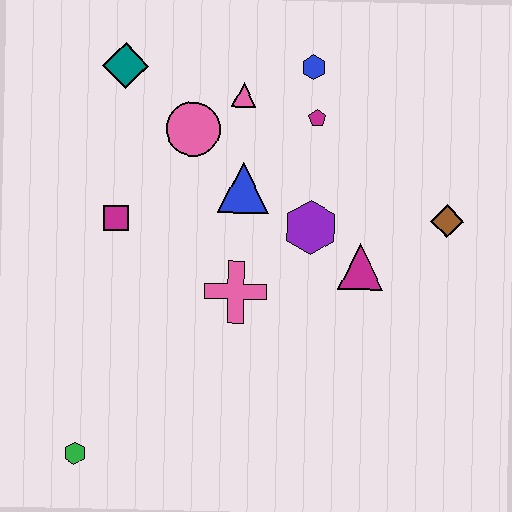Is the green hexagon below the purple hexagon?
Yes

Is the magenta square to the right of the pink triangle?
No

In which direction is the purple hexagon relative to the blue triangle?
The purple hexagon is to the right of the blue triangle.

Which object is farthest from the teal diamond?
The green hexagon is farthest from the teal diamond.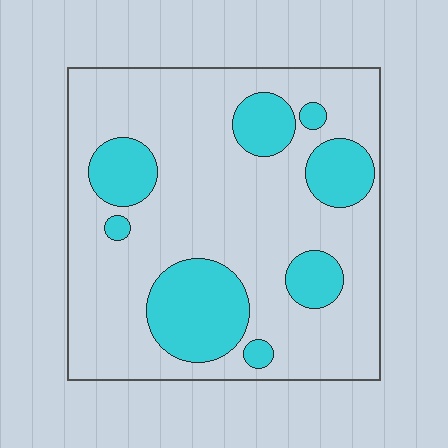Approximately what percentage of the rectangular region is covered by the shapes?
Approximately 25%.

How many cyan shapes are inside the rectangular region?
8.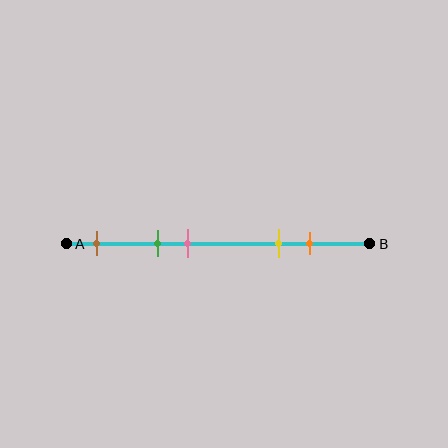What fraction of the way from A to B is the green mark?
The green mark is approximately 30% (0.3) of the way from A to B.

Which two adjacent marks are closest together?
The green and pink marks are the closest adjacent pair.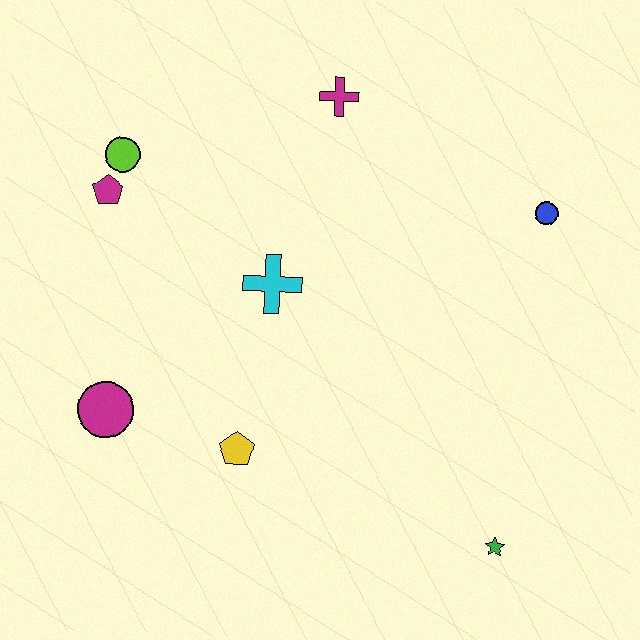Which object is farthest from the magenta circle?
The blue circle is farthest from the magenta circle.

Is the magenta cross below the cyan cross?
No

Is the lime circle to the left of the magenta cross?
Yes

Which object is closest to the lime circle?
The magenta pentagon is closest to the lime circle.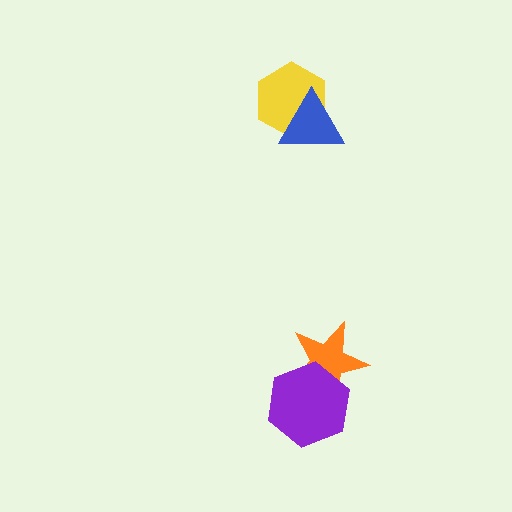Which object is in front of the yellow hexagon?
The blue triangle is in front of the yellow hexagon.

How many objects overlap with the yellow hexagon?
1 object overlaps with the yellow hexagon.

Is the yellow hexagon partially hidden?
Yes, it is partially covered by another shape.